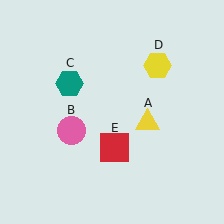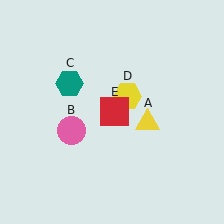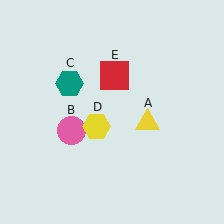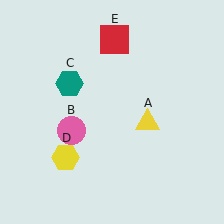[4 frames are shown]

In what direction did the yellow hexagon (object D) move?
The yellow hexagon (object D) moved down and to the left.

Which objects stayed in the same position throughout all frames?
Yellow triangle (object A) and pink circle (object B) and teal hexagon (object C) remained stationary.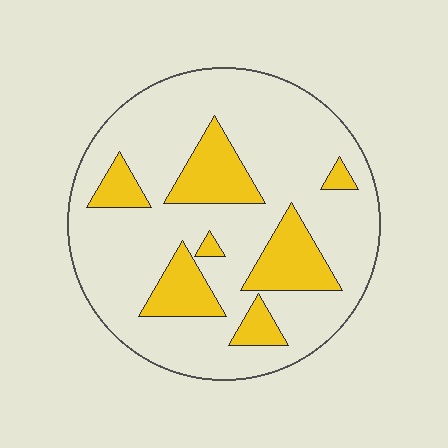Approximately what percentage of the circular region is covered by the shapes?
Approximately 20%.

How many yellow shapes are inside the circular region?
7.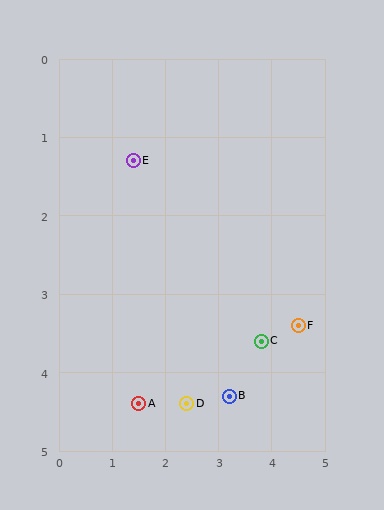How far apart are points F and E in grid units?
Points F and E are about 3.7 grid units apart.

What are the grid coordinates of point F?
Point F is at approximately (4.5, 3.4).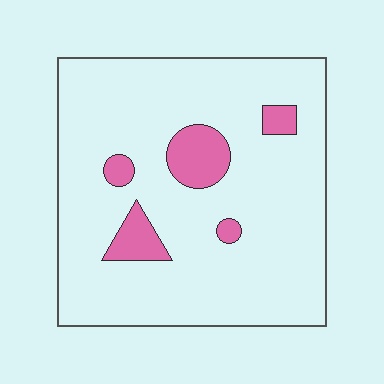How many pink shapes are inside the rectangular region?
5.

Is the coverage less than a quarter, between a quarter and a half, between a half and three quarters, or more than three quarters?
Less than a quarter.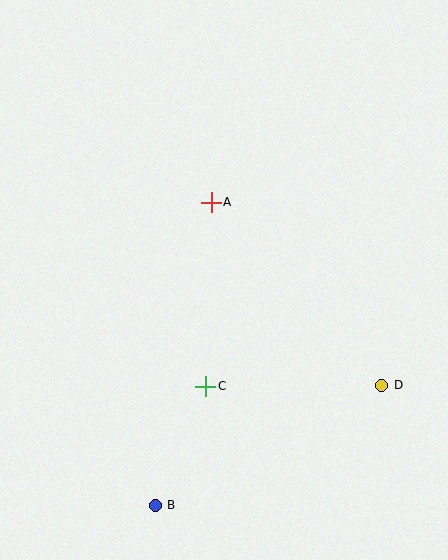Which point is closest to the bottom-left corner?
Point B is closest to the bottom-left corner.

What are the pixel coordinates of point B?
Point B is at (155, 505).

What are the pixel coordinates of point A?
Point A is at (211, 202).